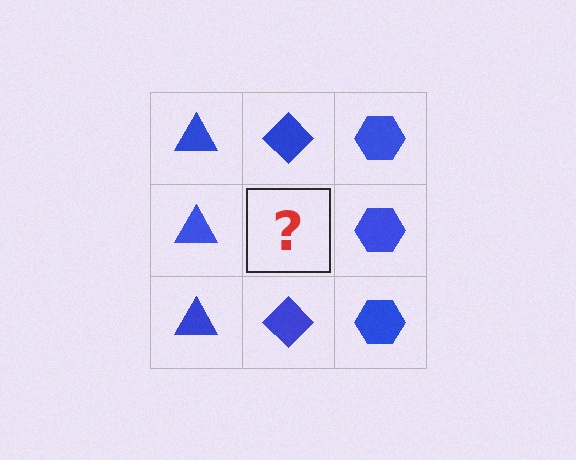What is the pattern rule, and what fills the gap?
The rule is that each column has a consistent shape. The gap should be filled with a blue diamond.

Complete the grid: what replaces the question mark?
The question mark should be replaced with a blue diamond.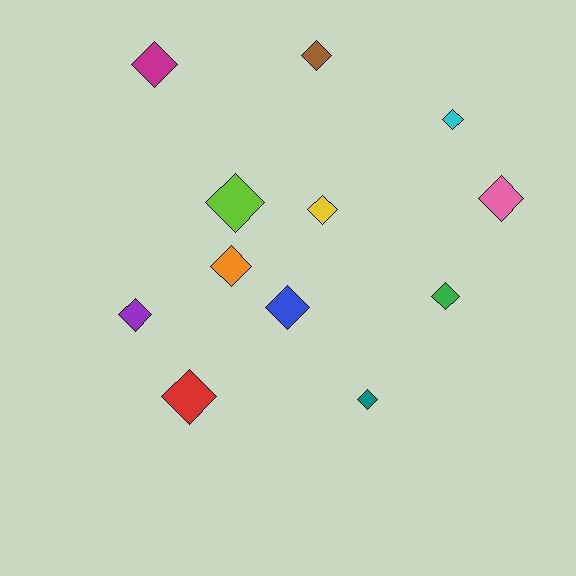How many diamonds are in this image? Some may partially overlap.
There are 12 diamonds.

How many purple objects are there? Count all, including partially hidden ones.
There is 1 purple object.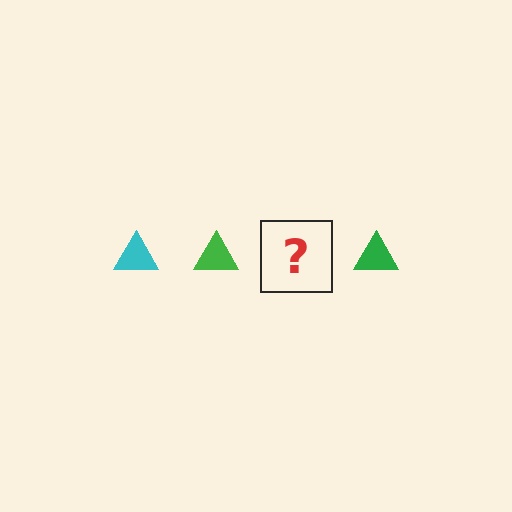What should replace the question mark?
The question mark should be replaced with a cyan triangle.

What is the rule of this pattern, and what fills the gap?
The rule is that the pattern cycles through cyan, green triangles. The gap should be filled with a cyan triangle.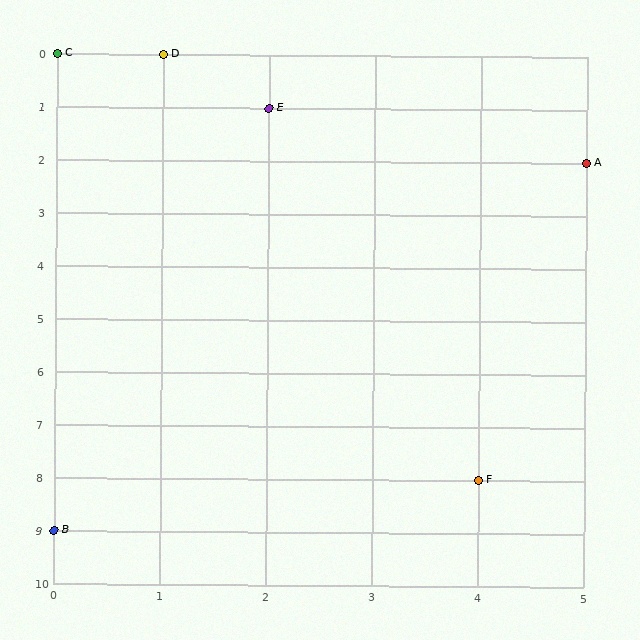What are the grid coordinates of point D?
Point D is at grid coordinates (1, 0).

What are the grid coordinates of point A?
Point A is at grid coordinates (5, 2).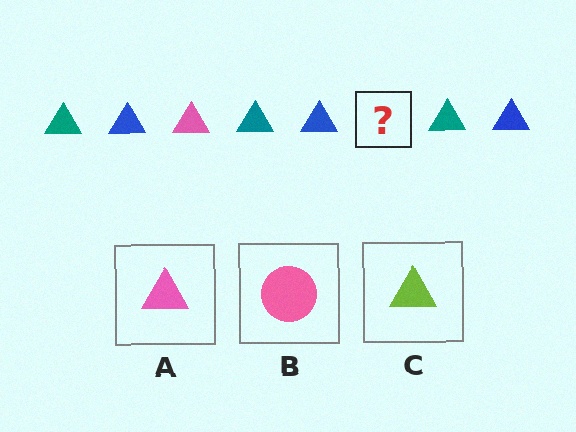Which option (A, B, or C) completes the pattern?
A.